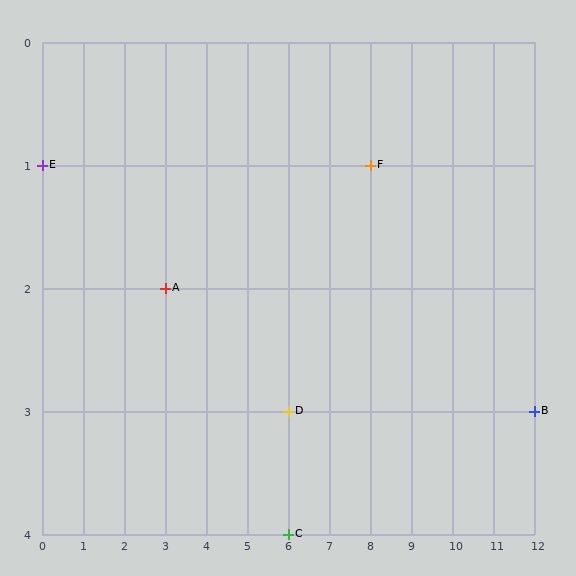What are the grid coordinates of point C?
Point C is at grid coordinates (6, 4).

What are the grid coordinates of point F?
Point F is at grid coordinates (8, 1).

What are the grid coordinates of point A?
Point A is at grid coordinates (3, 2).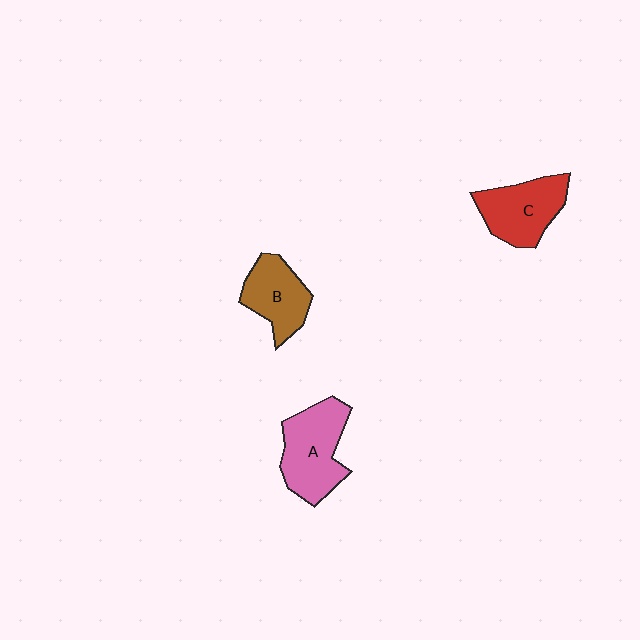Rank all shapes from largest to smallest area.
From largest to smallest: A (pink), C (red), B (brown).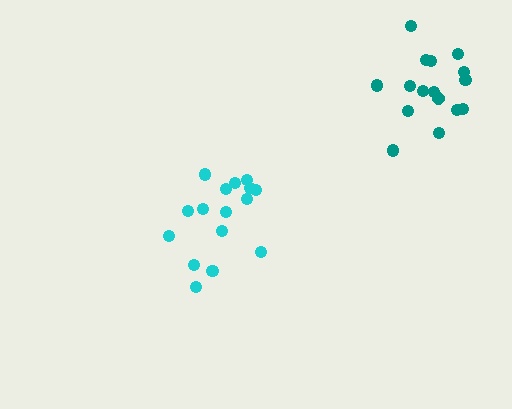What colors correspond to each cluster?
The clusters are colored: teal, cyan.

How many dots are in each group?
Group 1: 16 dots, Group 2: 16 dots (32 total).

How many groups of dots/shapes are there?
There are 2 groups.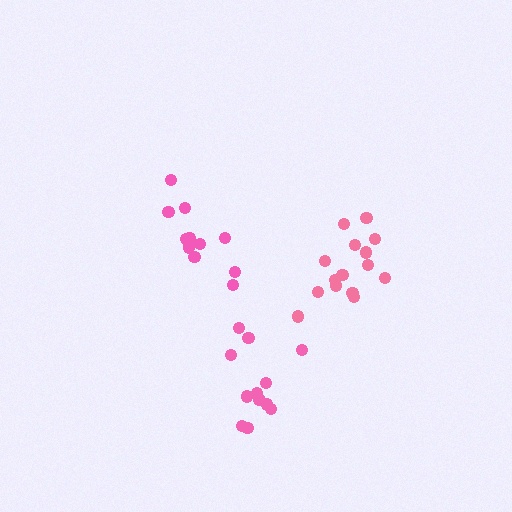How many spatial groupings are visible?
There are 3 spatial groupings.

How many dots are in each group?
Group 1: 16 dots, Group 2: 12 dots, Group 3: 12 dots (40 total).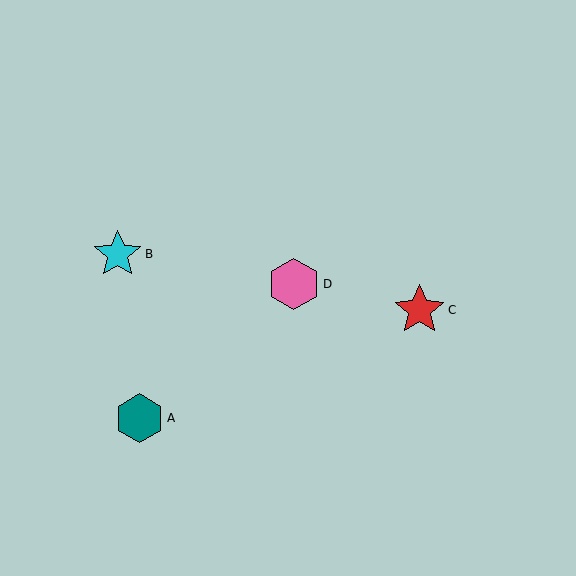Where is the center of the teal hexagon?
The center of the teal hexagon is at (140, 418).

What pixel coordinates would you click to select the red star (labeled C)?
Click at (419, 310) to select the red star C.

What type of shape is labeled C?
Shape C is a red star.